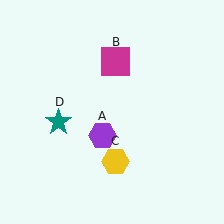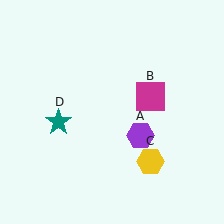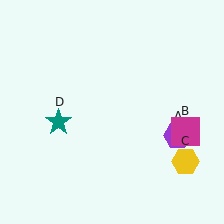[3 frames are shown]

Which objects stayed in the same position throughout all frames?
Teal star (object D) remained stationary.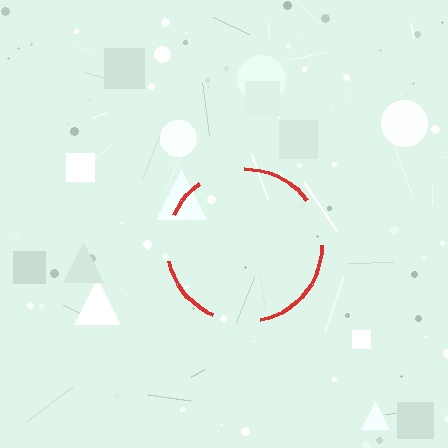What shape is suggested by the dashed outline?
The dashed outline suggests a circle.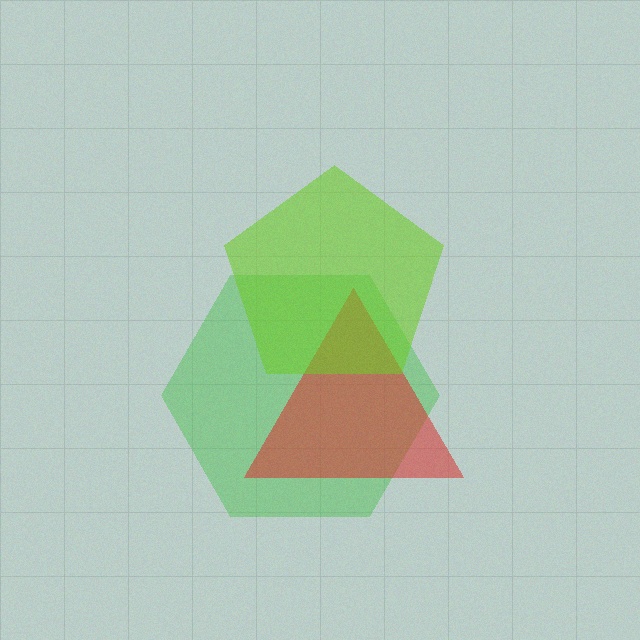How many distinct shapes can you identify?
There are 3 distinct shapes: a green hexagon, a red triangle, a lime pentagon.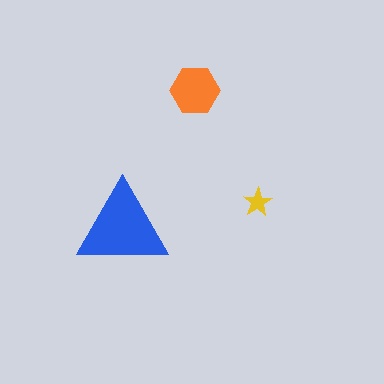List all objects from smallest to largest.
The yellow star, the orange hexagon, the blue triangle.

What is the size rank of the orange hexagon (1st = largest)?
2nd.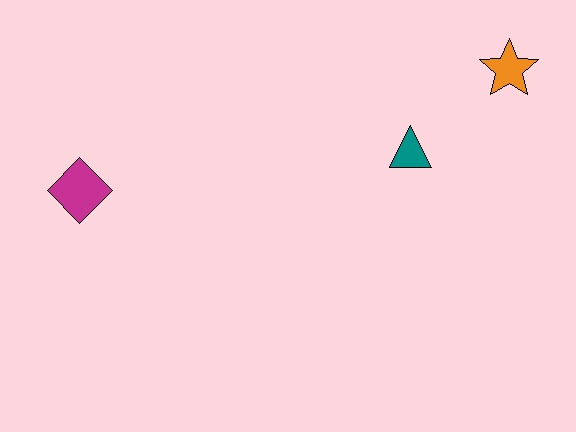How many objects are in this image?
There are 3 objects.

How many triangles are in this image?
There is 1 triangle.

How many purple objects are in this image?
There are no purple objects.